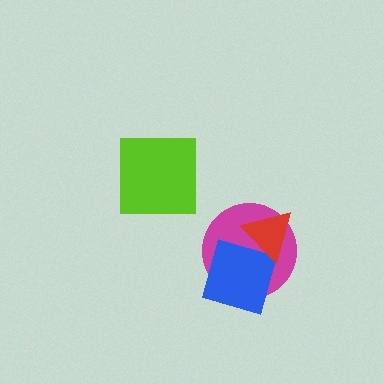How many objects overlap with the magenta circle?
2 objects overlap with the magenta circle.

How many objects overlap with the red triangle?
2 objects overlap with the red triangle.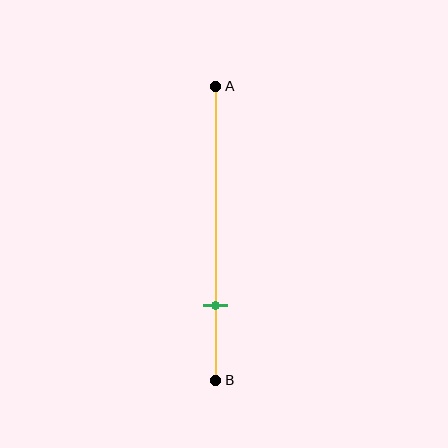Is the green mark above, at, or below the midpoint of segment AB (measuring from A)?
The green mark is below the midpoint of segment AB.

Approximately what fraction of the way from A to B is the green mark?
The green mark is approximately 75% of the way from A to B.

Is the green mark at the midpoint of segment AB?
No, the mark is at about 75% from A, not at the 50% midpoint.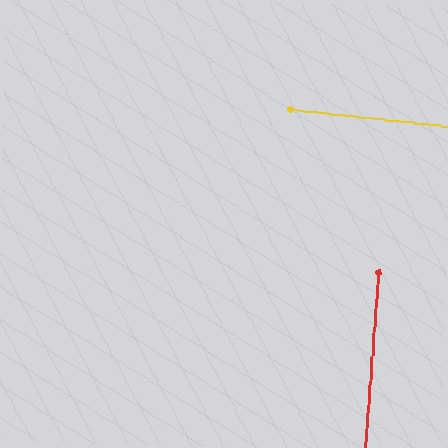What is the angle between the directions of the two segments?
Approximately 88 degrees.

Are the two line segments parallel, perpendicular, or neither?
Perpendicular — they meet at approximately 88°.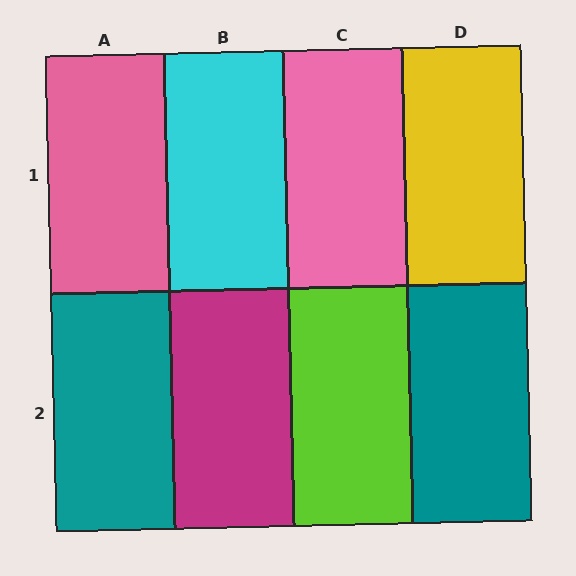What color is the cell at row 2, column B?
Magenta.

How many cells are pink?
2 cells are pink.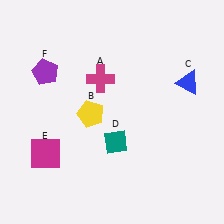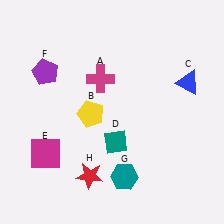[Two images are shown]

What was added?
A teal hexagon (G), a red star (H) were added in Image 2.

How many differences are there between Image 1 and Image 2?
There are 2 differences between the two images.